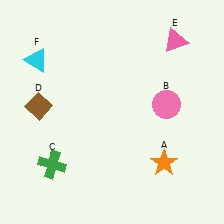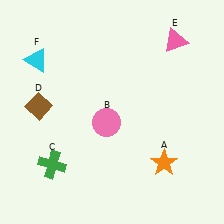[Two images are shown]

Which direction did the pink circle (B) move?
The pink circle (B) moved left.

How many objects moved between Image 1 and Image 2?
1 object moved between the two images.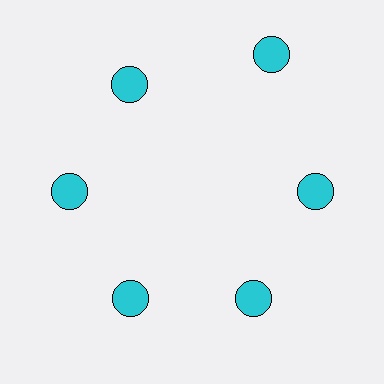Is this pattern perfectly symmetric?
No. The 6 cyan circles are arranged in a ring, but one element near the 1 o'clock position is pushed outward from the center, breaking the 6-fold rotational symmetry.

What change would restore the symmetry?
The symmetry would be restored by moving it inward, back onto the ring so that all 6 circles sit at equal angles and equal distance from the center.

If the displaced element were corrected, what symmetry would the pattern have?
It would have 6-fold rotational symmetry — the pattern would map onto itself every 60 degrees.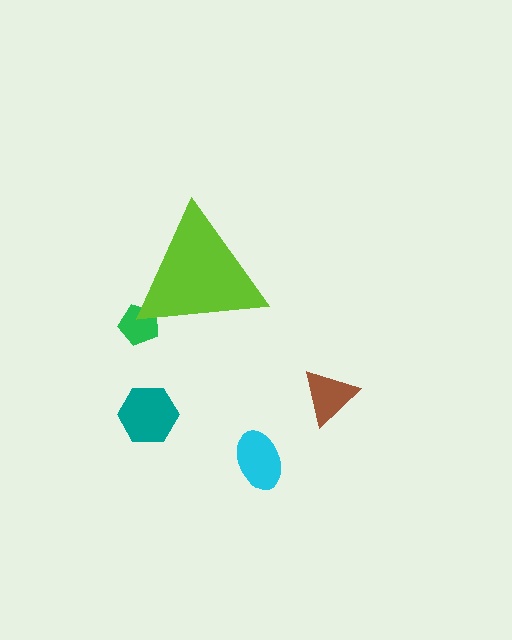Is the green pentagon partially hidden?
Yes, the green pentagon is partially hidden behind the lime triangle.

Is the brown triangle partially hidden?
No, the brown triangle is fully visible.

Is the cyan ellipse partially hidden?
No, the cyan ellipse is fully visible.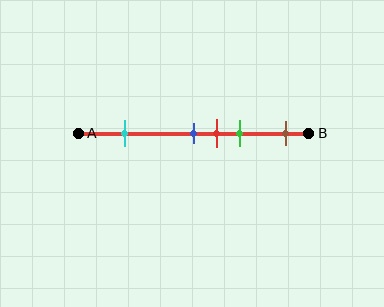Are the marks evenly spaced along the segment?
No, the marks are not evenly spaced.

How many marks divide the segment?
There are 5 marks dividing the segment.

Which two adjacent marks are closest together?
The blue and red marks are the closest adjacent pair.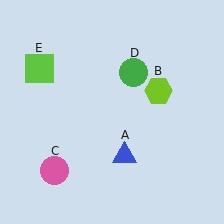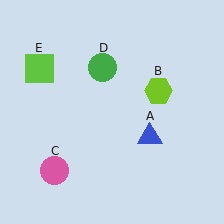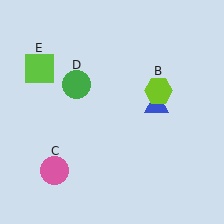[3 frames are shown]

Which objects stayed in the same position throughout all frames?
Lime hexagon (object B) and pink circle (object C) and lime square (object E) remained stationary.